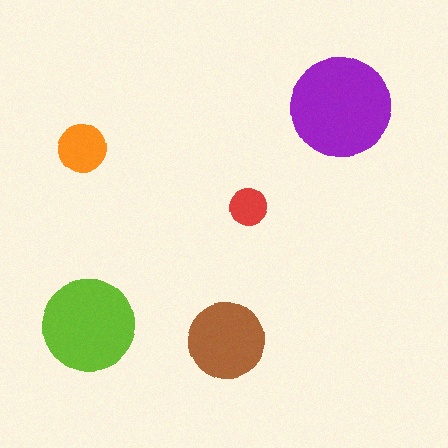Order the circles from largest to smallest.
the purple one, the lime one, the brown one, the orange one, the red one.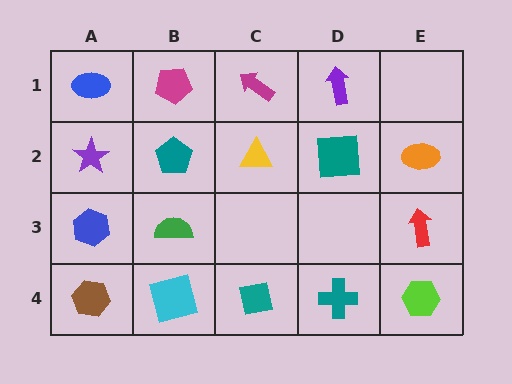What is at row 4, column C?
A teal square.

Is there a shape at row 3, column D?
No, that cell is empty.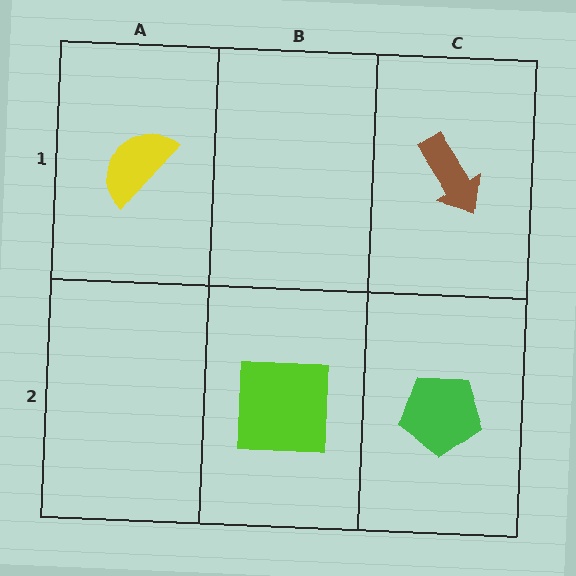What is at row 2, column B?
A lime square.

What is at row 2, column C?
A green pentagon.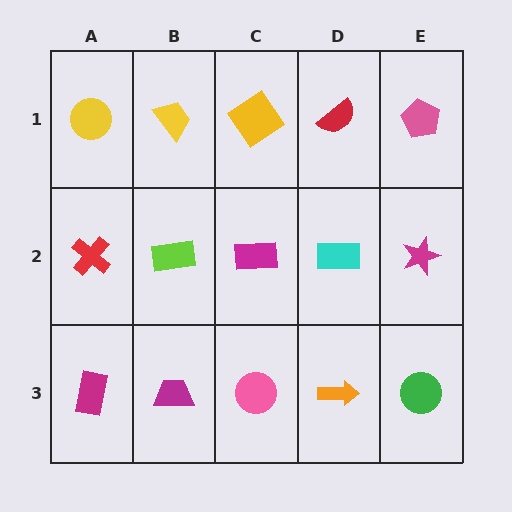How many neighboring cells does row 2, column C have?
4.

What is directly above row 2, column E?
A pink pentagon.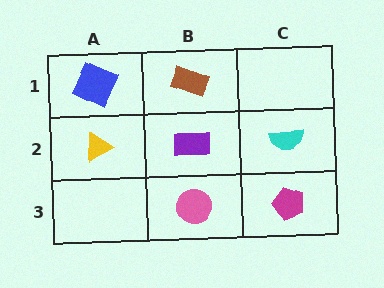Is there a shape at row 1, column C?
No, that cell is empty.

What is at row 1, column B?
A brown rectangle.